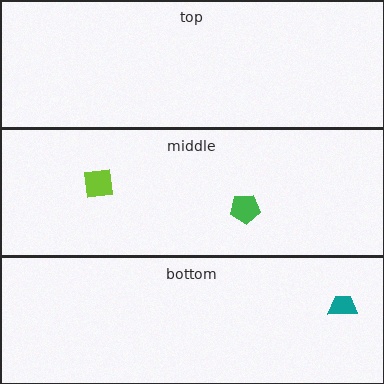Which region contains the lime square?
The middle region.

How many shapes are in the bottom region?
1.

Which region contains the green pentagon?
The middle region.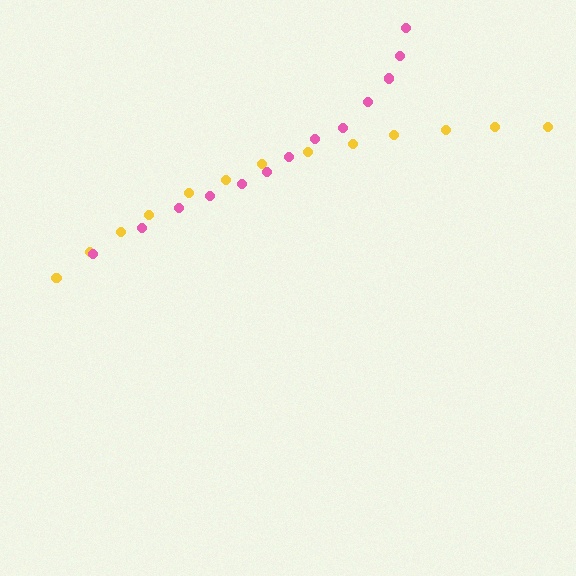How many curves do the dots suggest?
There are 2 distinct paths.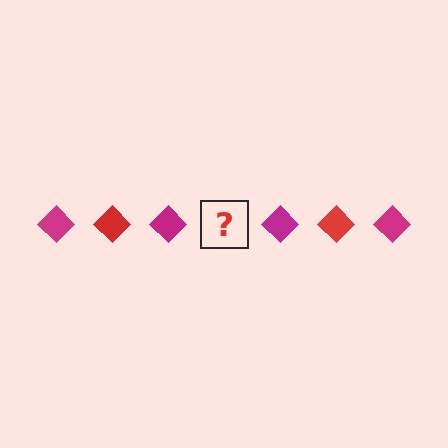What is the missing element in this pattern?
The missing element is a red diamond.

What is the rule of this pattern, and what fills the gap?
The rule is that the pattern cycles through magenta, red diamonds. The gap should be filled with a red diamond.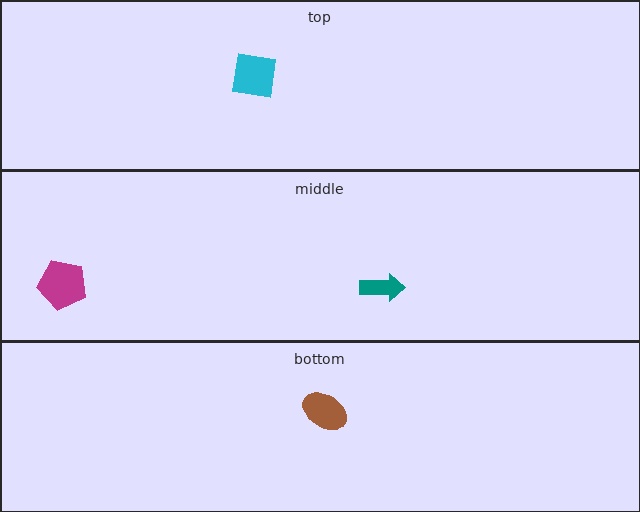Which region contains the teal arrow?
The middle region.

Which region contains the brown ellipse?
The bottom region.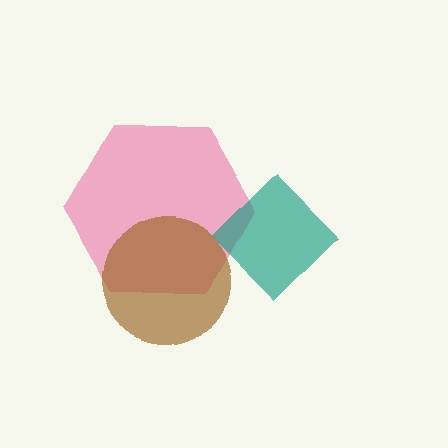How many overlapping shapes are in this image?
There are 3 overlapping shapes in the image.